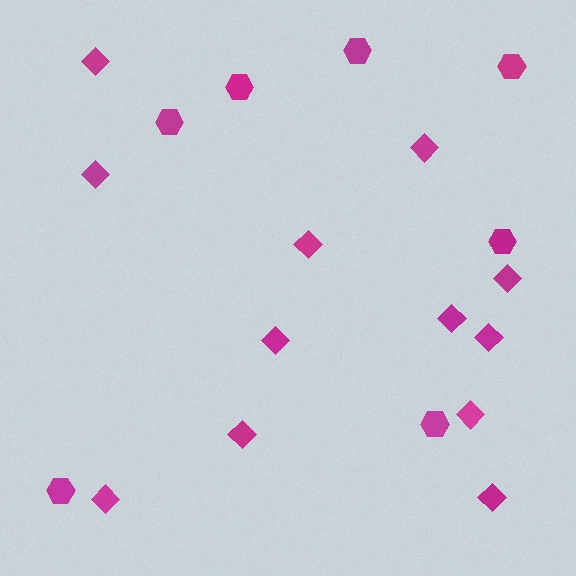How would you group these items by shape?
There are 2 groups: one group of hexagons (7) and one group of diamonds (12).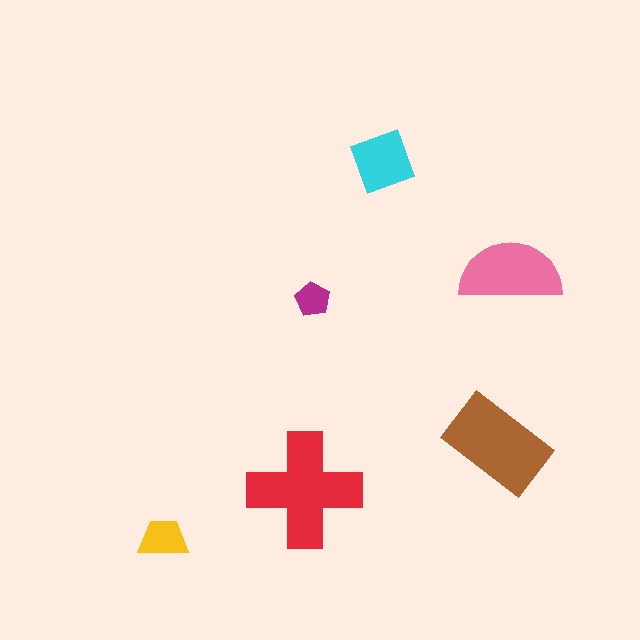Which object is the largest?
The red cross.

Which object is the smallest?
The magenta pentagon.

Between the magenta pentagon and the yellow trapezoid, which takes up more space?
The yellow trapezoid.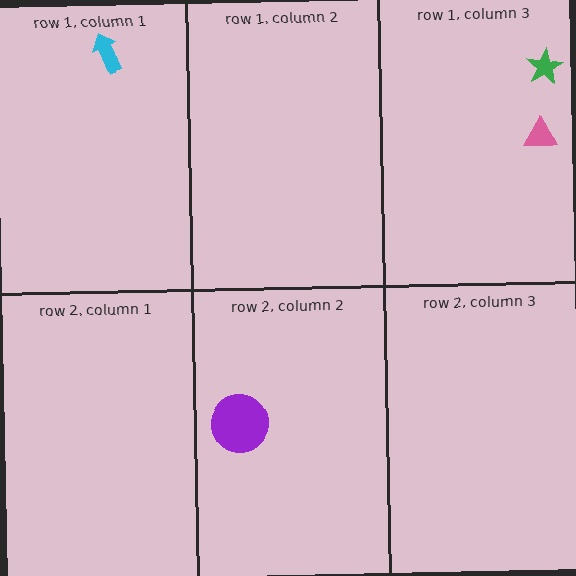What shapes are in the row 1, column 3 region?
The pink triangle, the green star.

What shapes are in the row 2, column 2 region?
The purple circle.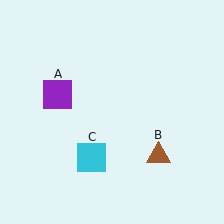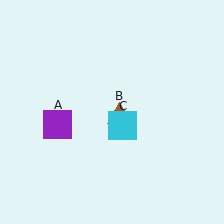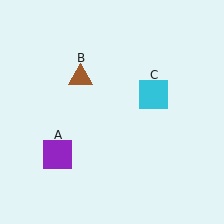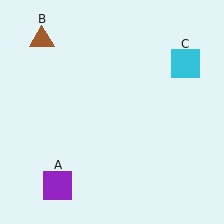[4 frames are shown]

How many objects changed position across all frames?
3 objects changed position: purple square (object A), brown triangle (object B), cyan square (object C).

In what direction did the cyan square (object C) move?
The cyan square (object C) moved up and to the right.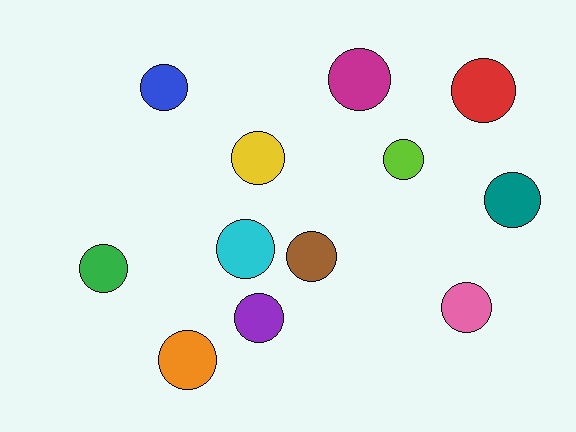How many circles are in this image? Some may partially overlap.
There are 12 circles.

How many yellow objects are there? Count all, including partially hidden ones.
There is 1 yellow object.